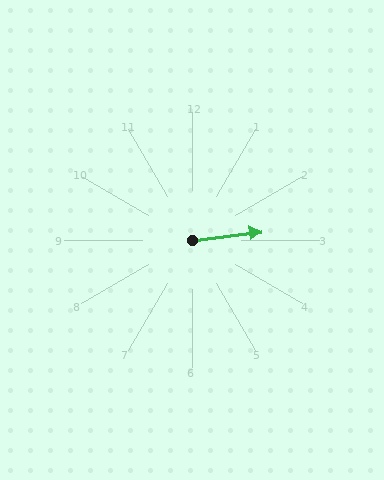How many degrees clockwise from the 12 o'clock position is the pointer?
Approximately 83 degrees.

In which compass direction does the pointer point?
East.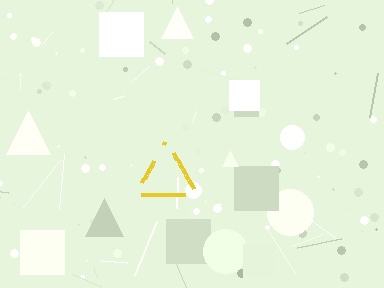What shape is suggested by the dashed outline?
The dashed outline suggests a triangle.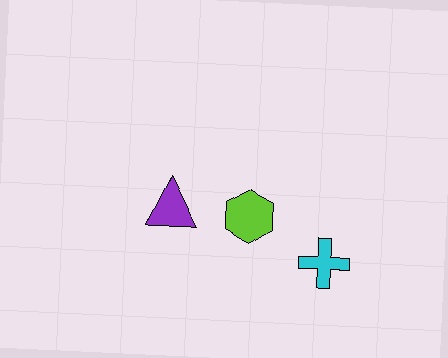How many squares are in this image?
There are no squares.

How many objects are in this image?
There are 3 objects.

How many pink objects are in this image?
There are no pink objects.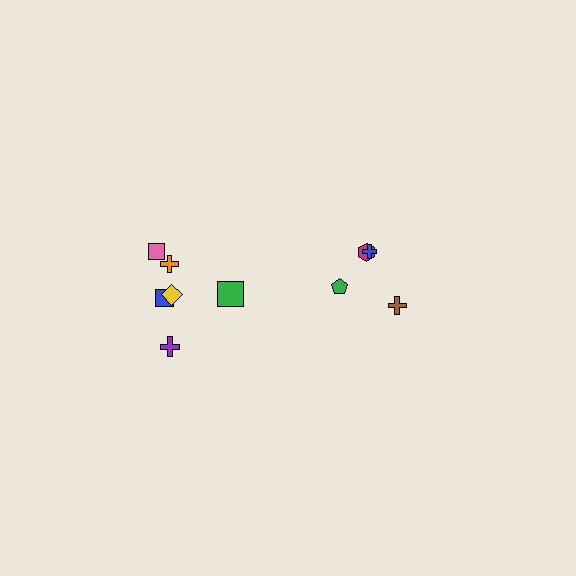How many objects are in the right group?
There are 4 objects.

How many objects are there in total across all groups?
There are 10 objects.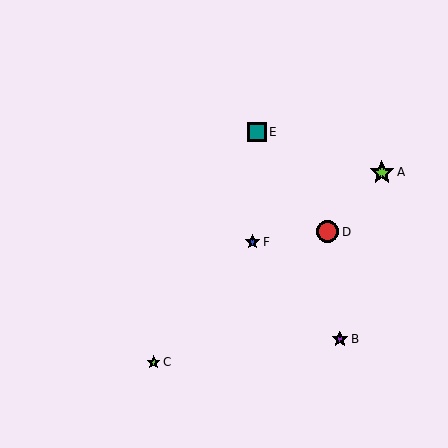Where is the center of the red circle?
The center of the red circle is at (328, 232).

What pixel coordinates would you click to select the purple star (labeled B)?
Click at (340, 339) to select the purple star B.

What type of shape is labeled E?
Shape E is a teal square.